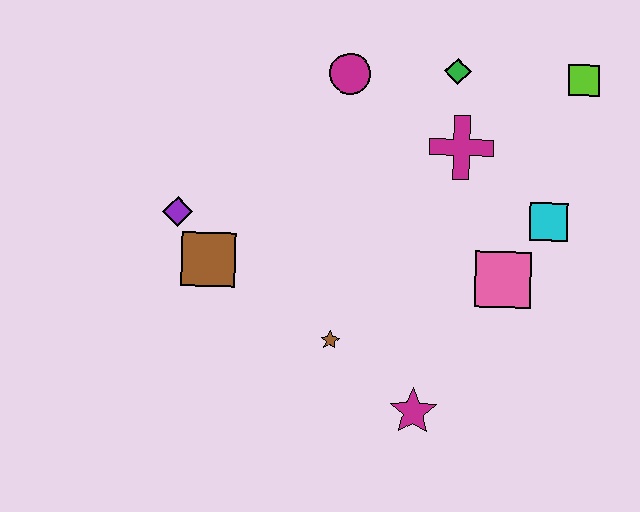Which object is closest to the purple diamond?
The brown square is closest to the purple diamond.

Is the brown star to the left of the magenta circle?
Yes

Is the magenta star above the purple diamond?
No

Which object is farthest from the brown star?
The lime square is farthest from the brown star.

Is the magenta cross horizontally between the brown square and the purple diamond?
No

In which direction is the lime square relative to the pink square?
The lime square is above the pink square.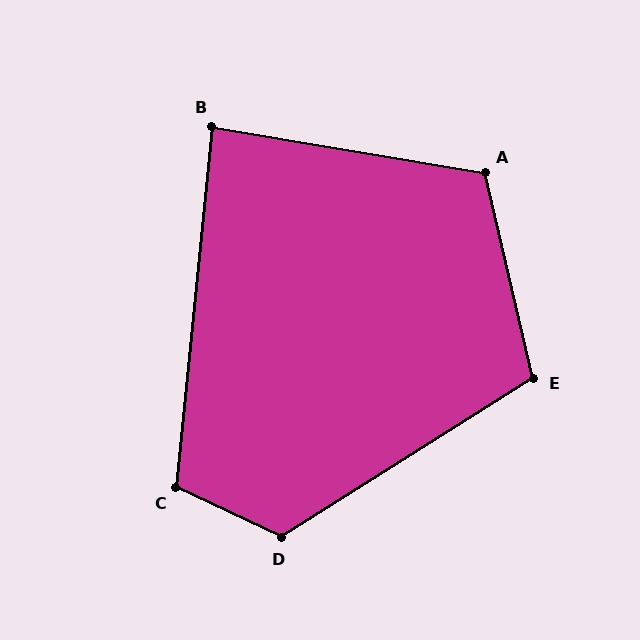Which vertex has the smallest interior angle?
B, at approximately 86 degrees.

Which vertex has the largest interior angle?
D, at approximately 122 degrees.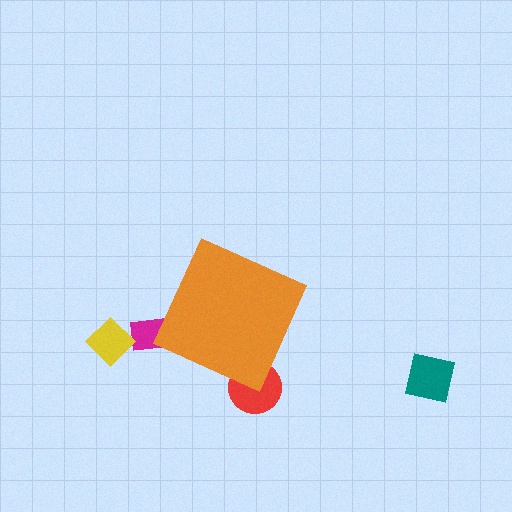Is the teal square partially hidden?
No, the teal square is fully visible.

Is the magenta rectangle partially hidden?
Yes, the magenta rectangle is partially hidden behind the orange diamond.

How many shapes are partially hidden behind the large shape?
2 shapes are partially hidden.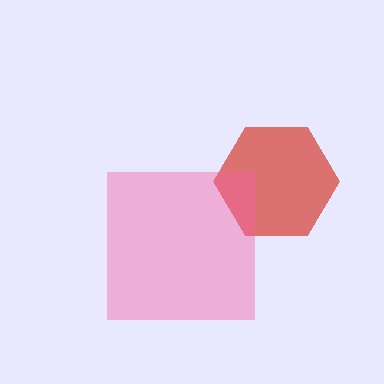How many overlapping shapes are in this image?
There are 2 overlapping shapes in the image.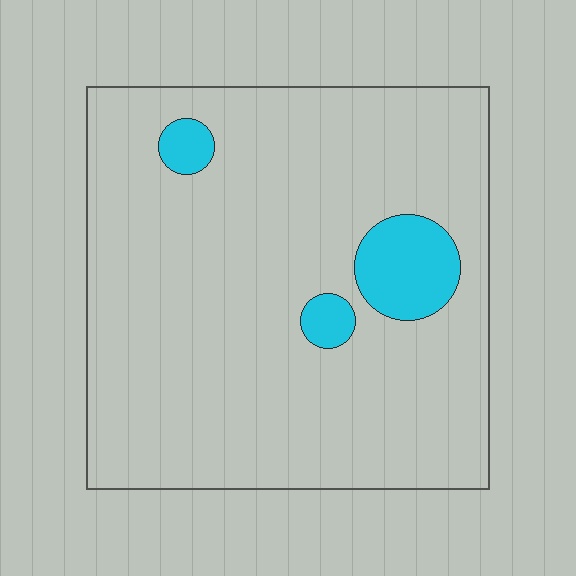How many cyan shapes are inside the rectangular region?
3.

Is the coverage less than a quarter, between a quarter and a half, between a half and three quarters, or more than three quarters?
Less than a quarter.